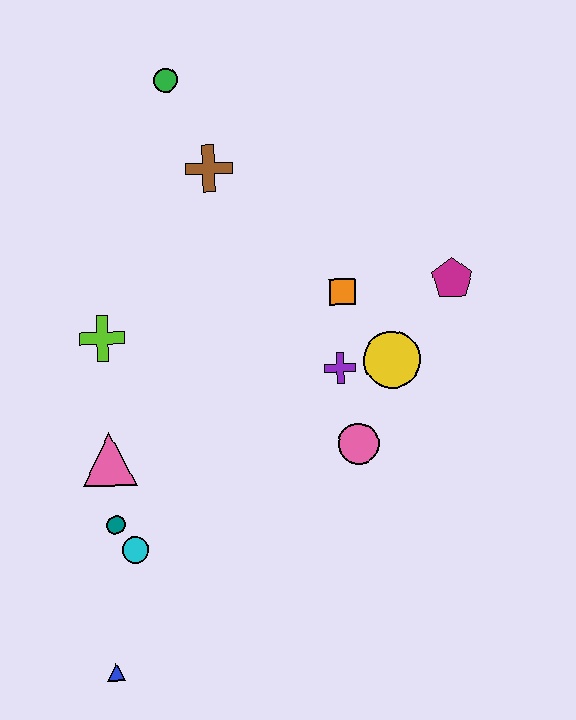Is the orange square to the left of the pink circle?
Yes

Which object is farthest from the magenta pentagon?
The blue triangle is farthest from the magenta pentagon.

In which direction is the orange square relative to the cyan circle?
The orange square is above the cyan circle.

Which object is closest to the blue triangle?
The cyan circle is closest to the blue triangle.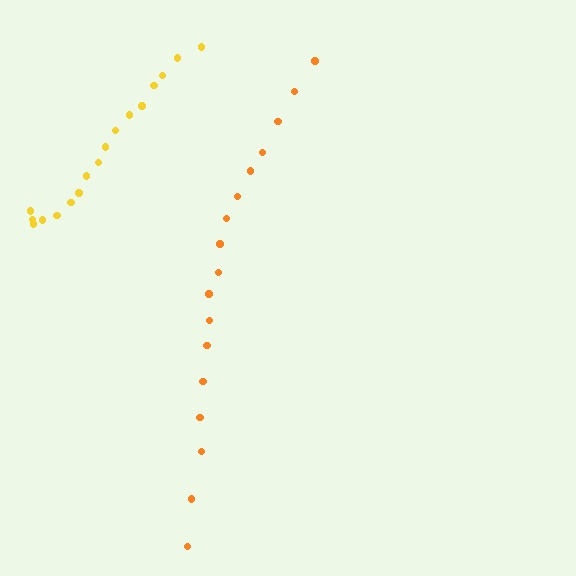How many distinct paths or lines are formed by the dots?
There are 2 distinct paths.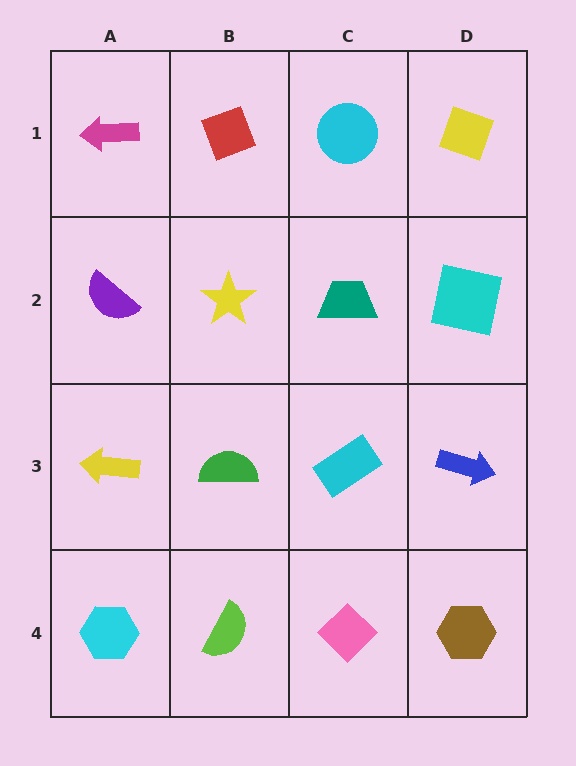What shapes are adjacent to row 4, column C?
A cyan rectangle (row 3, column C), a lime semicircle (row 4, column B), a brown hexagon (row 4, column D).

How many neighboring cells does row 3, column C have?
4.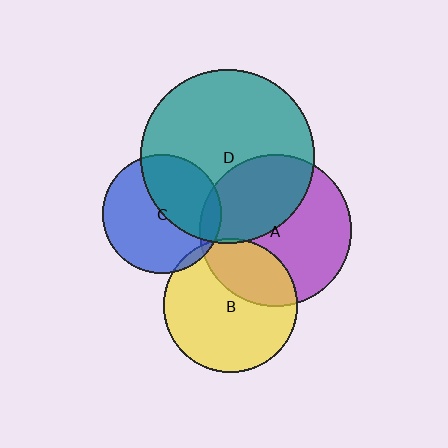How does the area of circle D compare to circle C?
Approximately 2.1 times.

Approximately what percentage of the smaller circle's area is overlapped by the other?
Approximately 40%.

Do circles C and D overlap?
Yes.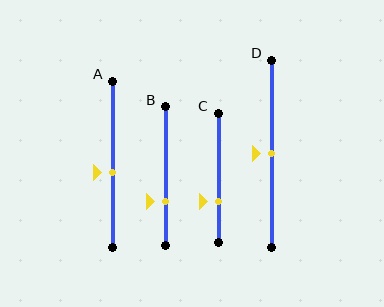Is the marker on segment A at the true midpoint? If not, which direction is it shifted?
No, the marker on segment A is shifted downward by about 5% of the segment length.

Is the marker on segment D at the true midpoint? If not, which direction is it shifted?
Yes, the marker on segment D is at the true midpoint.